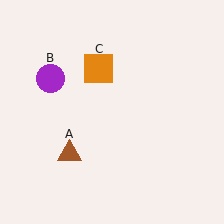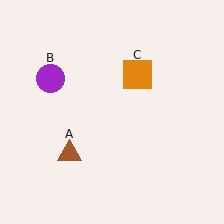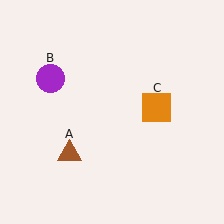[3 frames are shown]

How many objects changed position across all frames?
1 object changed position: orange square (object C).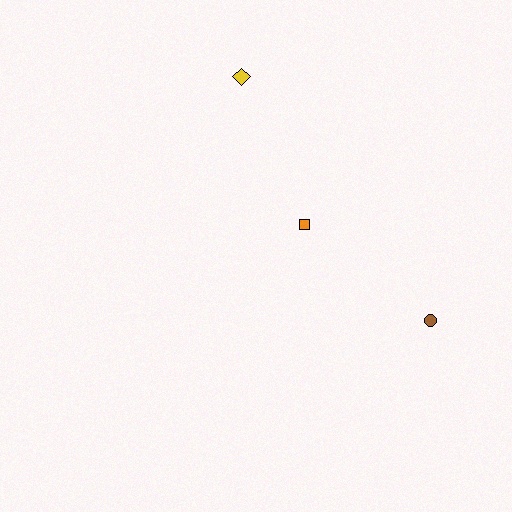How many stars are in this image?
There are no stars.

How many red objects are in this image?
There are no red objects.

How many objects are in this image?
There are 3 objects.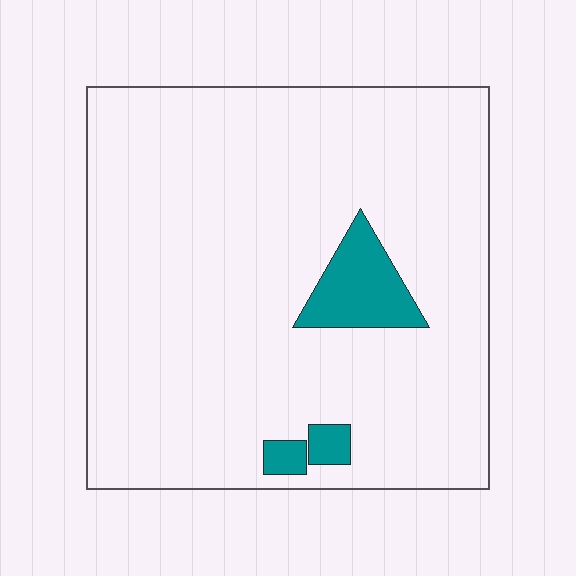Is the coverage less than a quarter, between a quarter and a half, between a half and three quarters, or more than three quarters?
Less than a quarter.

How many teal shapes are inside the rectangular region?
3.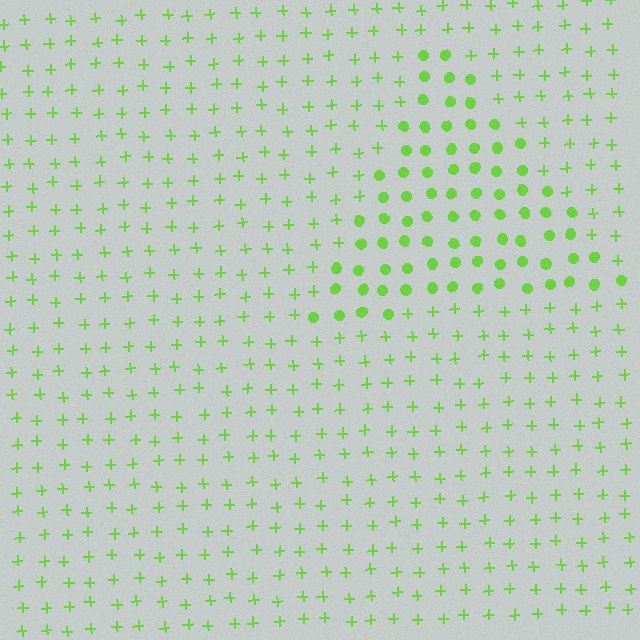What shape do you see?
I see a triangle.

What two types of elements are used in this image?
The image uses circles inside the triangle region and plus signs outside it.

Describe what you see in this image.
The image is filled with small lime elements arranged in a uniform grid. A triangle-shaped region contains circles, while the surrounding area contains plus signs. The boundary is defined purely by the change in element shape.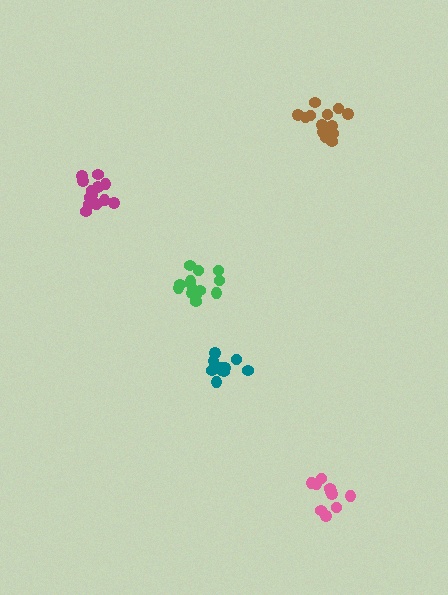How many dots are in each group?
Group 1: 13 dots, Group 2: 11 dots, Group 3: 14 dots, Group 4: 10 dots, Group 5: 14 dots (62 total).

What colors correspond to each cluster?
The clusters are colored: brown, teal, magenta, pink, green.